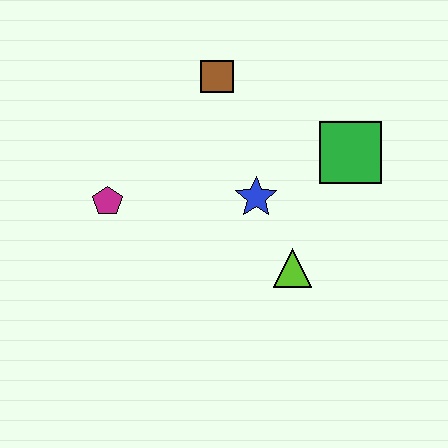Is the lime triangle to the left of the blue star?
No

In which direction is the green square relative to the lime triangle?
The green square is above the lime triangle.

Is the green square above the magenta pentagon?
Yes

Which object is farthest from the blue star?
The magenta pentagon is farthest from the blue star.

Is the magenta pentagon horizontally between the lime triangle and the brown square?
No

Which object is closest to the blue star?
The lime triangle is closest to the blue star.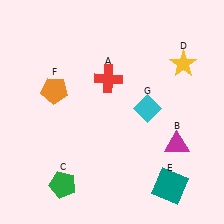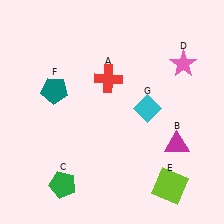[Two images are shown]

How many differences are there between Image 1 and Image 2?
There are 3 differences between the two images.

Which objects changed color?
D changed from yellow to pink. E changed from teal to lime. F changed from orange to teal.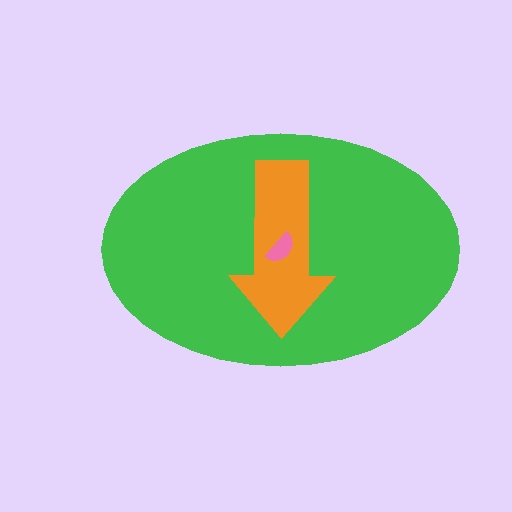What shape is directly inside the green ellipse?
The orange arrow.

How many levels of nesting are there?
3.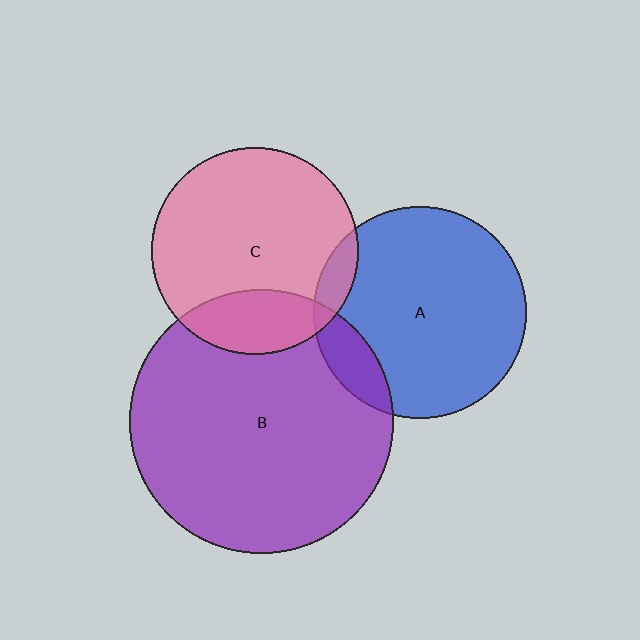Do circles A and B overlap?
Yes.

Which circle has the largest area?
Circle B (purple).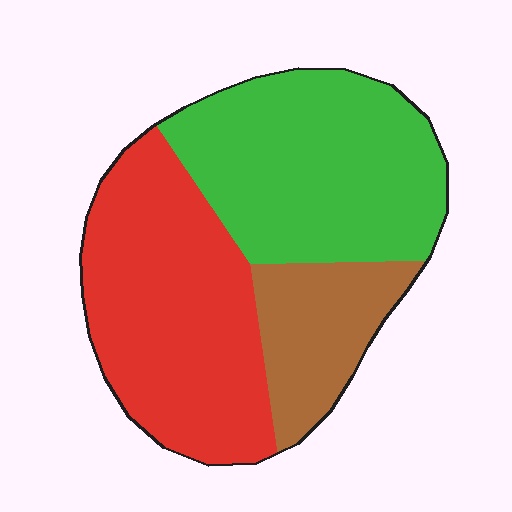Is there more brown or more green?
Green.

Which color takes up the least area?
Brown, at roughly 20%.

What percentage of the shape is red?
Red covers about 40% of the shape.